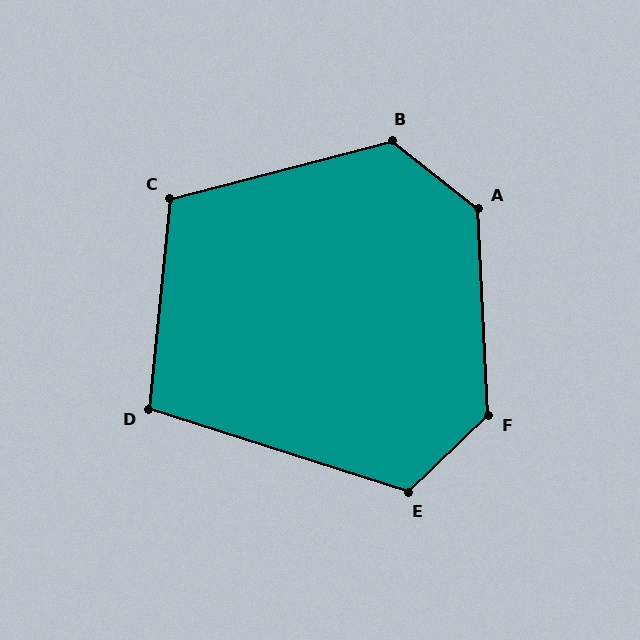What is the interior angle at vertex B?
Approximately 127 degrees (obtuse).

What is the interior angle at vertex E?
Approximately 118 degrees (obtuse).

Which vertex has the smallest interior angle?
D, at approximately 102 degrees.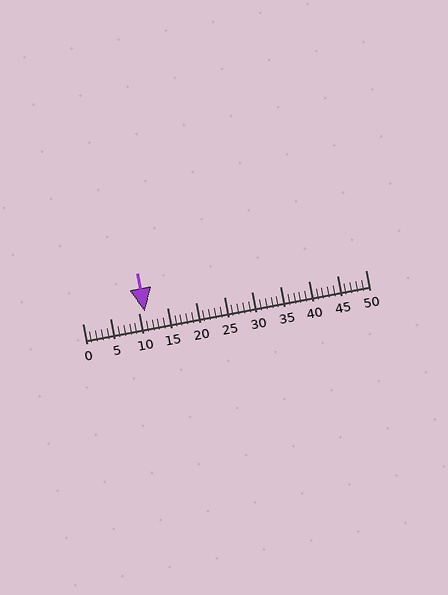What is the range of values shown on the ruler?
The ruler shows values from 0 to 50.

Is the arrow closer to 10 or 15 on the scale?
The arrow is closer to 10.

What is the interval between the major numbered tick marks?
The major tick marks are spaced 5 units apart.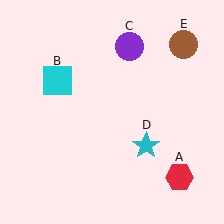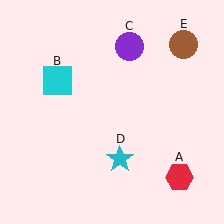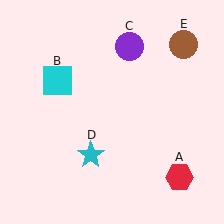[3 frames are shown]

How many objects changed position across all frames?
1 object changed position: cyan star (object D).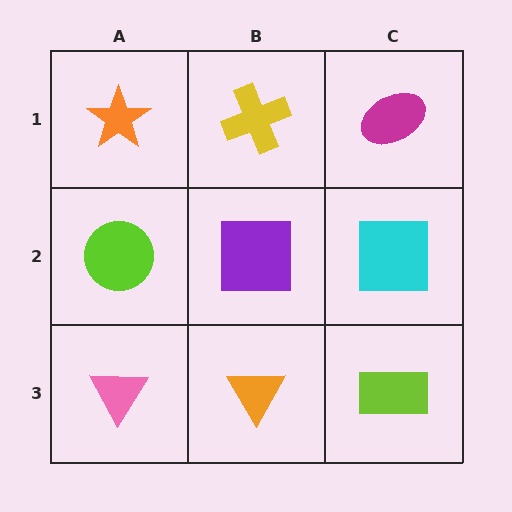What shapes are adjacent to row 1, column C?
A cyan square (row 2, column C), a yellow cross (row 1, column B).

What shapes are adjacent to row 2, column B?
A yellow cross (row 1, column B), an orange triangle (row 3, column B), a lime circle (row 2, column A), a cyan square (row 2, column C).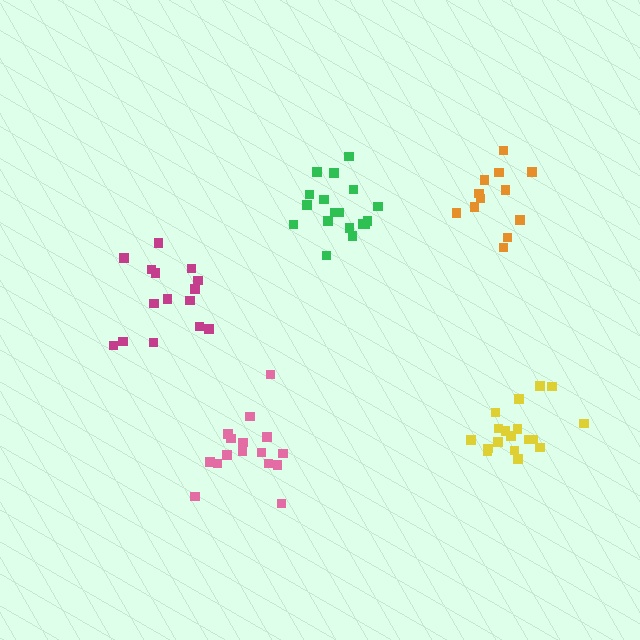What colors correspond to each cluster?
The clusters are colored: green, pink, orange, yellow, magenta.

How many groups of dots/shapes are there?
There are 5 groups.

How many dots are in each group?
Group 1: 18 dots, Group 2: 16 dots, Group 3: 12 dots, Group 4: 18 dots, Group 5: 15 dots (79 total).